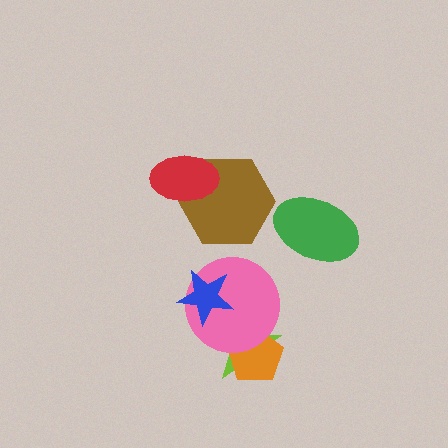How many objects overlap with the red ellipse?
1 object overlaps with the red ellipse.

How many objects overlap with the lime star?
2 objects overlap with the lime star.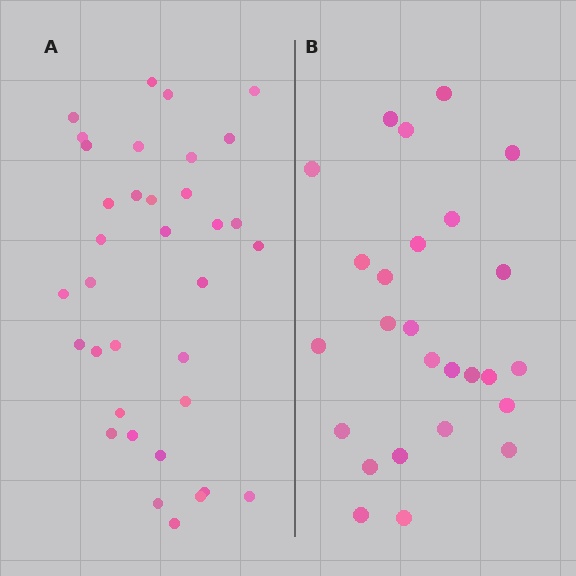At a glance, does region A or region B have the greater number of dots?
Region A (the left region) has more dots.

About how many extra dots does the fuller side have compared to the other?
Region A has roughly 8 or so more dots than region B.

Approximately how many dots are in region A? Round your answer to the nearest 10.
About 40 dots. (The exact count is 35, which rounds to 40.)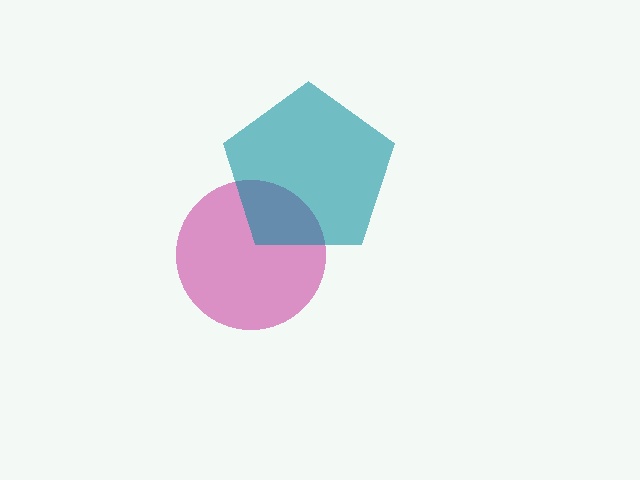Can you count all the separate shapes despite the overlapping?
Yes, there are 2 separate shapes.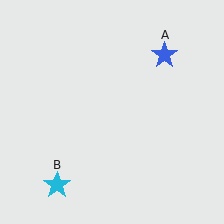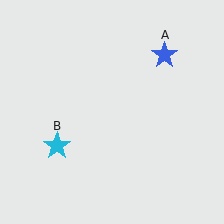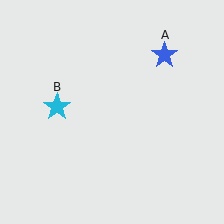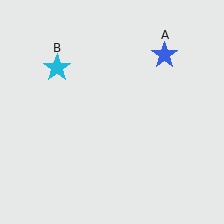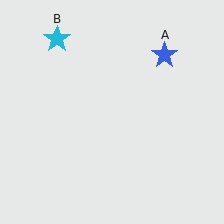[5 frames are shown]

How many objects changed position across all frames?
1 object changed position: cyan star (object B).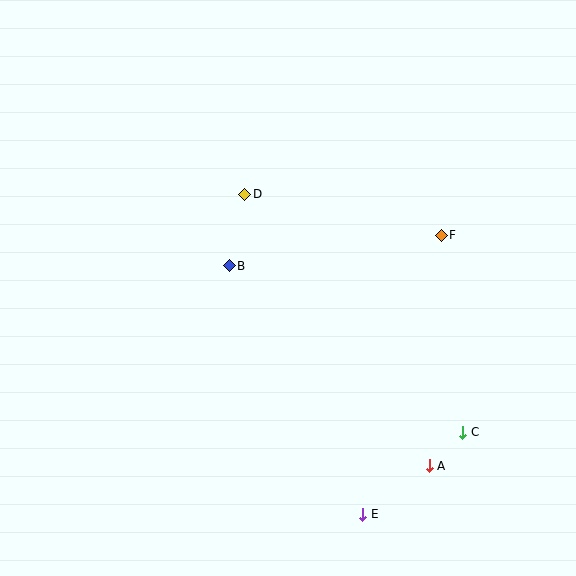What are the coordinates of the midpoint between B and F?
The midpoint between B and F is at (335, 250).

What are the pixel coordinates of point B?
Point B is at (229, 266).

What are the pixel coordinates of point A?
Point A is at (429, 466).